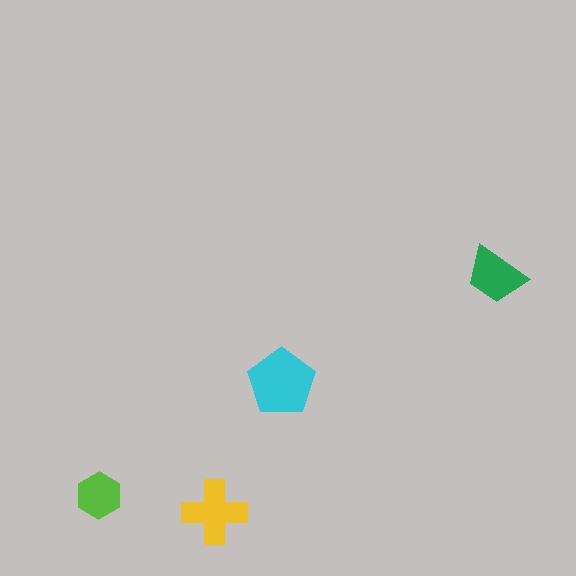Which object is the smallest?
The lime hexagon.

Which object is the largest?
The cyan pentagon.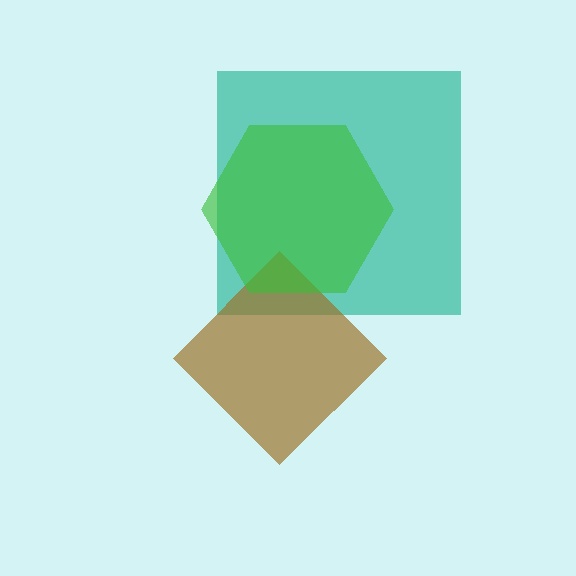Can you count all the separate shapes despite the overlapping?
Yes, there are 3 separate shapes.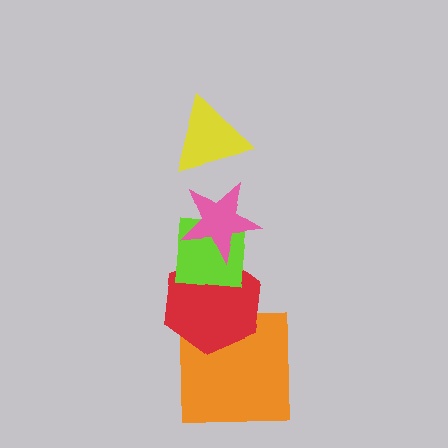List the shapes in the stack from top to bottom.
From top to bottom: the yellow triangle, the pink star, the lime square, the red hexagon, the orange square.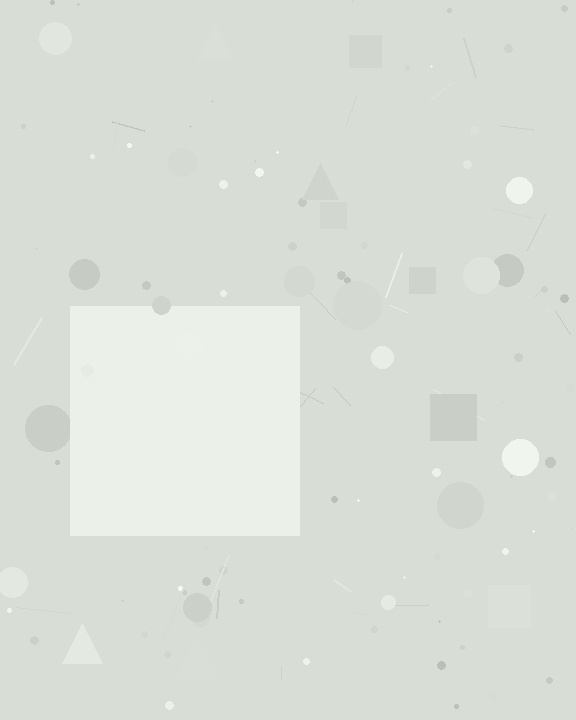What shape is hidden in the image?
A square is hidden in the image.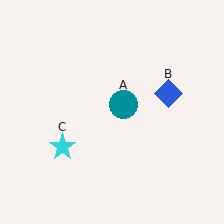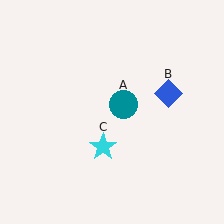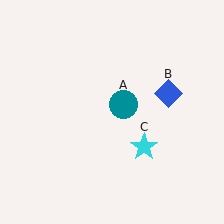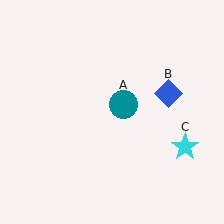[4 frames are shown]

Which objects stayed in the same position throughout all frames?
Teal circle (object A) and blue diamond (object B) remained stationary.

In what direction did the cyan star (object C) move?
The cyan star (object C) moved right.